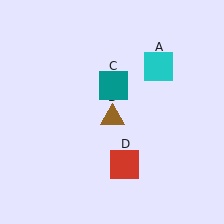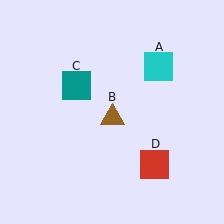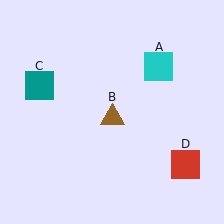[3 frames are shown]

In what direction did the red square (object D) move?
The red square (object D) moved right.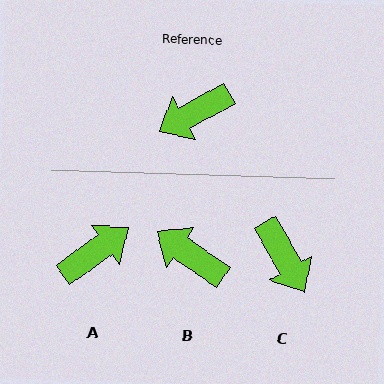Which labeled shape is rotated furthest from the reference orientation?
A, about 172 degrees away.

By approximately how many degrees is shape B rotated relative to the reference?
Approximately 62 degrees clockwise.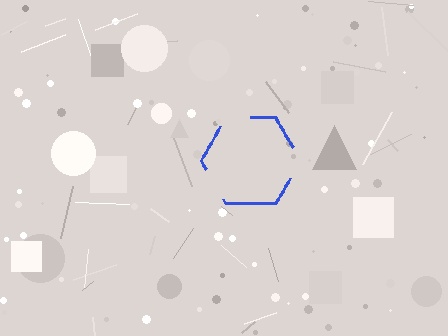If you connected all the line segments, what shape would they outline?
They would outline a hexagon.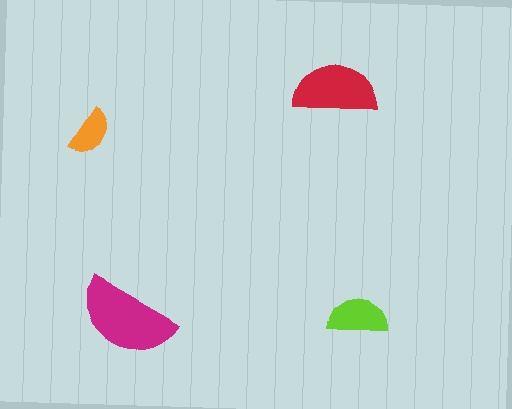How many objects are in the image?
There are 4 objects in the image.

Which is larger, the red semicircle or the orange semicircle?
The red one.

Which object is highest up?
The red semicircle is topmost.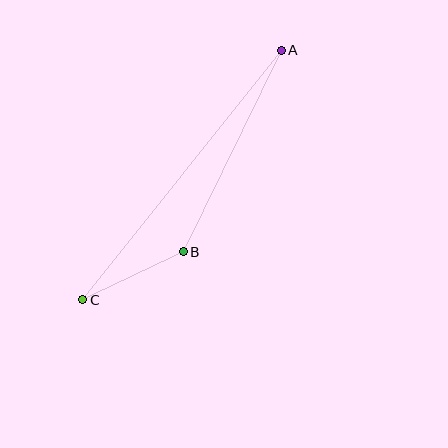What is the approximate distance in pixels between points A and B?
The distance between A and B is approximately 224 pixels.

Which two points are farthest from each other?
Points A and C are farthest from each other.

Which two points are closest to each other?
Points B and C are closest to each other.